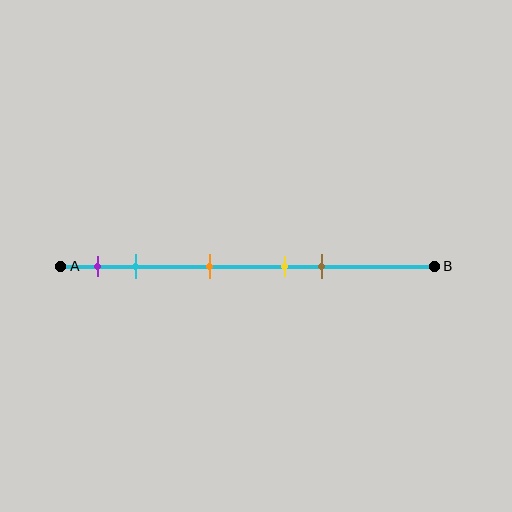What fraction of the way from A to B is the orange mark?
The orange mark is approximately 40% (0.4) of the way from A to B.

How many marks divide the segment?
There are 5 marks dividing the segment.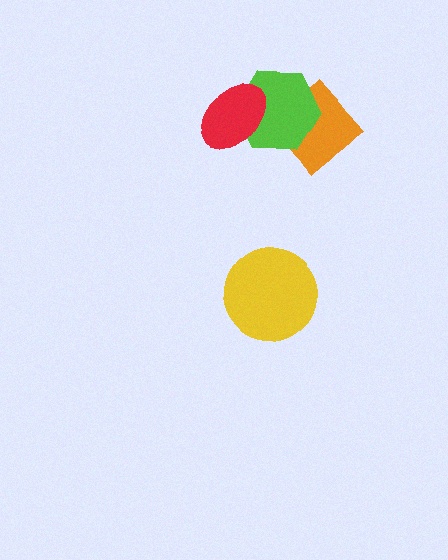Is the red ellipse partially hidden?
No, no other shape covers it.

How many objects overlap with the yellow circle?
0 objects overlap with the yellow circle.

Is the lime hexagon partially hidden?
Yes, it is partially covered by another shape.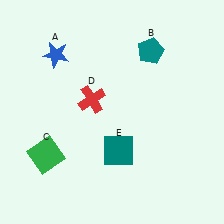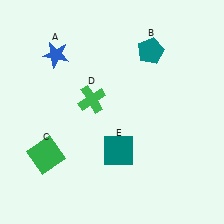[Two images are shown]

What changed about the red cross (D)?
In Image 1, D is red. In Image 2, it changed to green.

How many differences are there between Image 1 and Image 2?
There is 1 difference between the two images.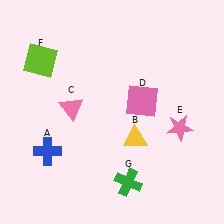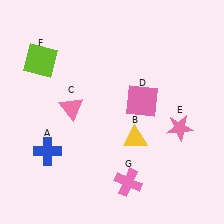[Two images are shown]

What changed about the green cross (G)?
In Image 1, G is green. In Image 2, it changed to pink.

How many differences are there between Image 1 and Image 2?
There is 1 difference between the two images.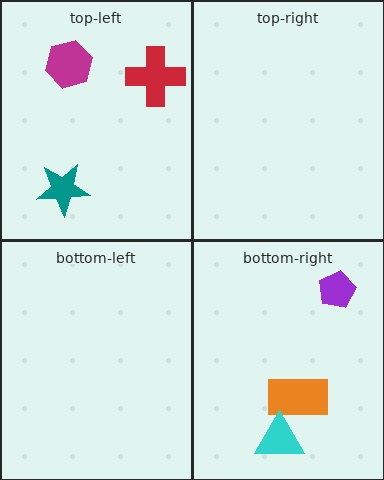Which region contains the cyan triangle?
The bottom-right region.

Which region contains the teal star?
The top-left region.